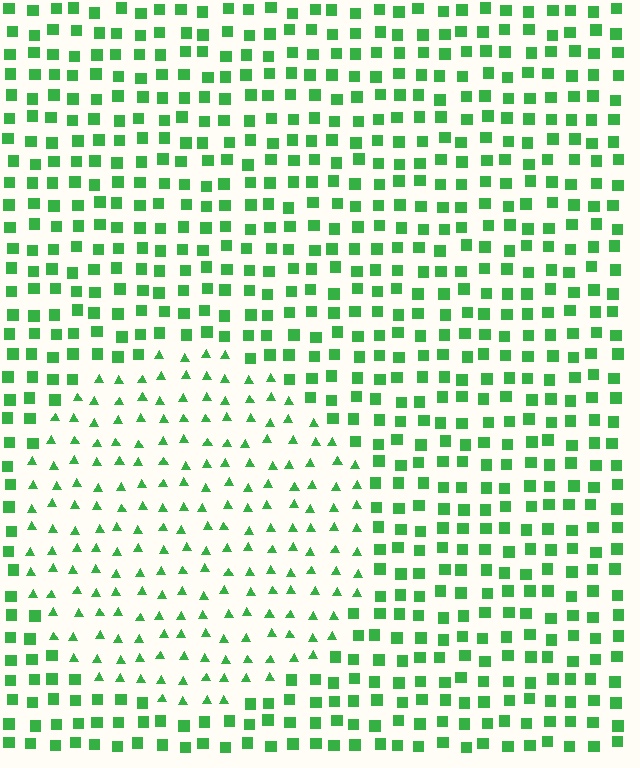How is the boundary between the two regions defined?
The boundary is defined by a change in element shape: triangles inside vs. squares outside. All elements share the same color and spacing.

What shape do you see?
I see a circle.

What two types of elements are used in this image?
The image uses triangles inside the circle region and squares outside it.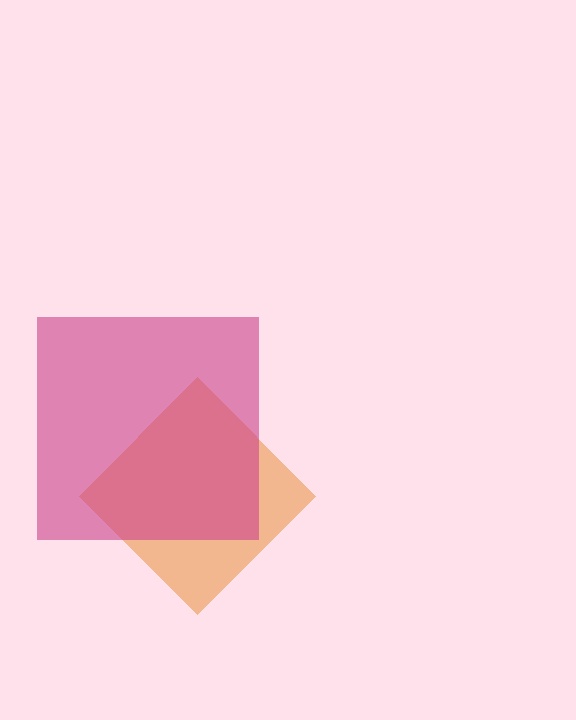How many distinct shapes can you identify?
There are 2 distinct shapes: an orange diamond, a magenta square.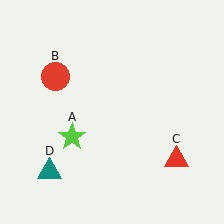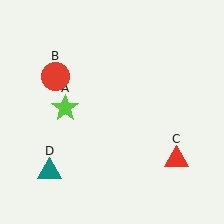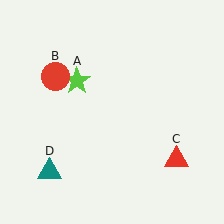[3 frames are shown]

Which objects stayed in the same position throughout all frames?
Red circle (object B) and red triangle (object C) and teal triangle (object D) remained stationary.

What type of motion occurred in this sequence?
The lime star (object A) rotated clockwise around the center of the scene.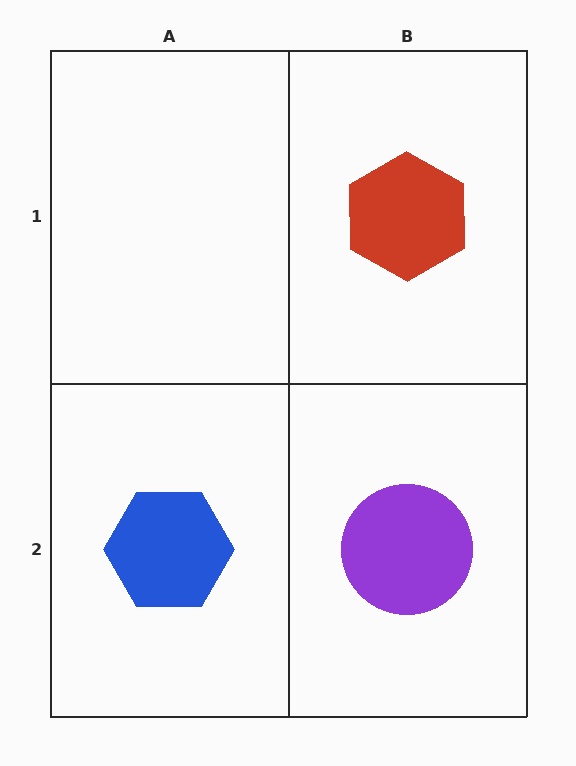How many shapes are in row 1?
1 shape.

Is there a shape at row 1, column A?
No, that cell is empty.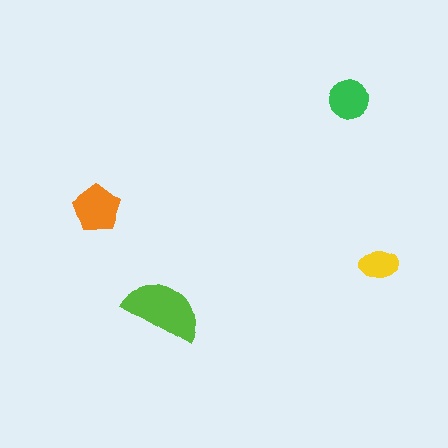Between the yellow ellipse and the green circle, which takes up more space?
The green circle.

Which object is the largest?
The lime semicircle.